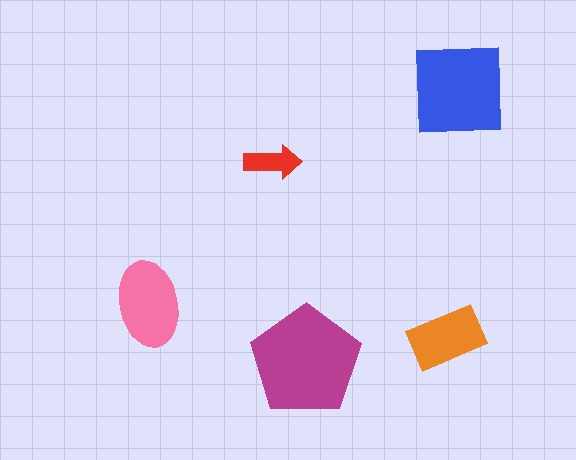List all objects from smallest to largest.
The red arrow, the orange rectangle, the pink ellipse, the blue square, the magenta pentagon.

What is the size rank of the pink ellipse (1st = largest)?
3rd.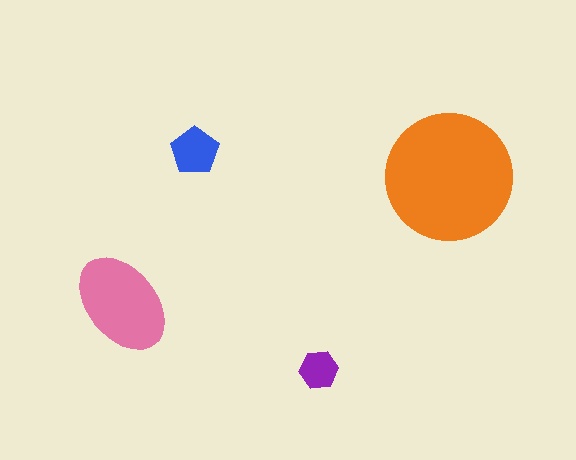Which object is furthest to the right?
The orange circle is rightmost.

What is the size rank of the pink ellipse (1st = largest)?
2nd.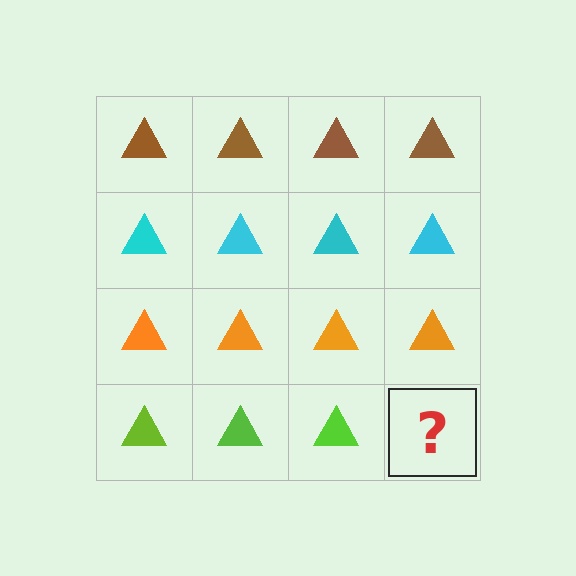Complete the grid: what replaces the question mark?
The question mark should be replaced with a lime triangle.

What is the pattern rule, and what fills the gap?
The rule is that each row has a consistent color. The gap should be filled with a lime triangle.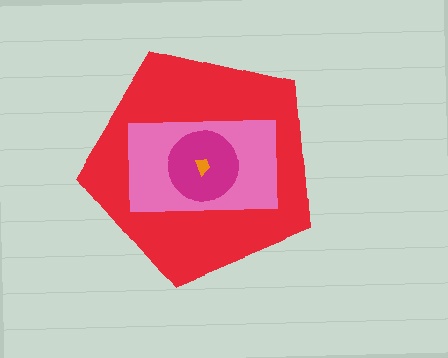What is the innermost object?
The orange trapezoid.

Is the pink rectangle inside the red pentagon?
Yes.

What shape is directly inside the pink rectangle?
The magenta circle.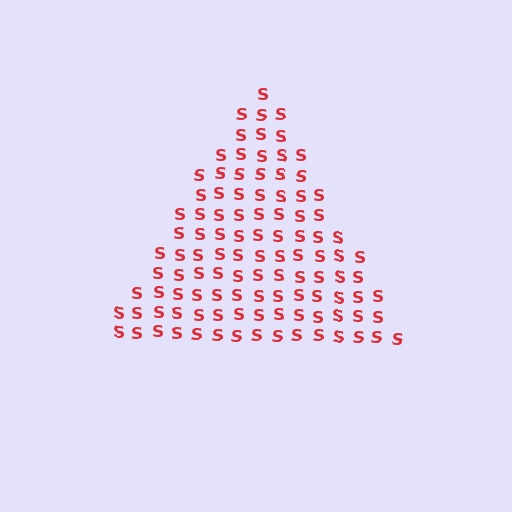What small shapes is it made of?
It is made of small letter S's.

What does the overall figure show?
The overall figure shows a triangle.